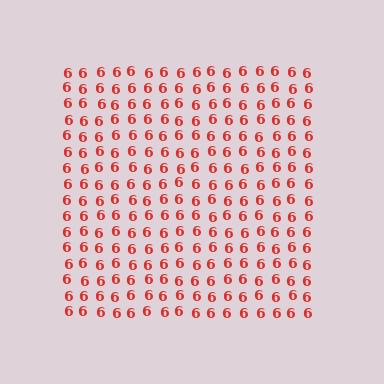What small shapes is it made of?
It is made of small digit 6's.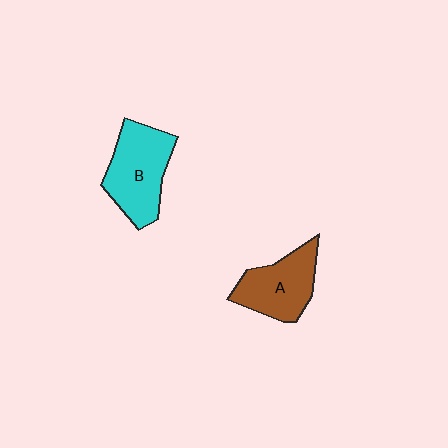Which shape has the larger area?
Shape B (cyan).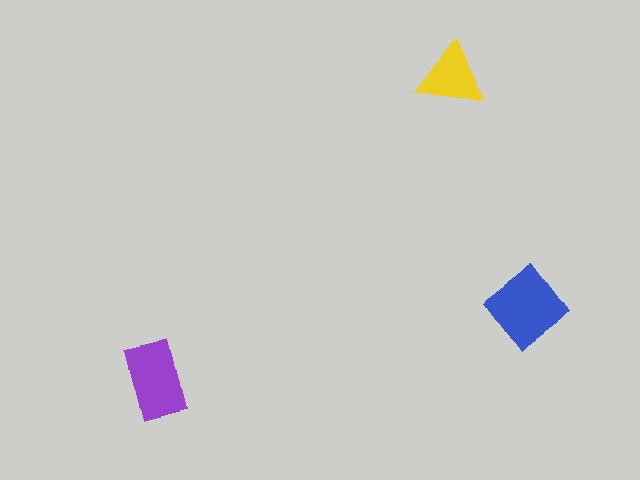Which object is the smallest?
The yellow triangle.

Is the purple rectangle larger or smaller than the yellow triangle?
Larger.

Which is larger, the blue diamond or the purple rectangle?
The blue diamond.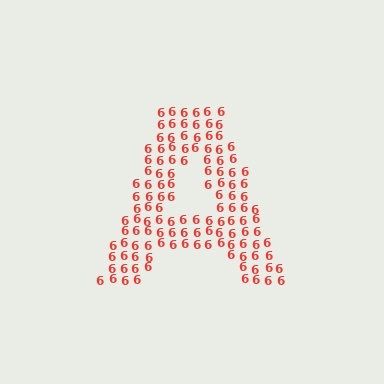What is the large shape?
The large shape is the letter A.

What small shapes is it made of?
It is made of small digit 6's.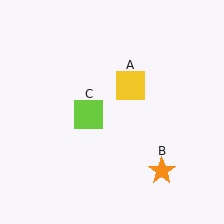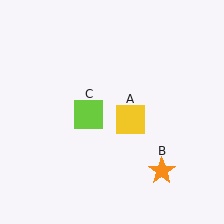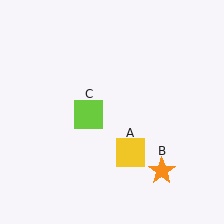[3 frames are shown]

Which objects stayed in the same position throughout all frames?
Orange star (object B) and lime square (object C) remained stationary.